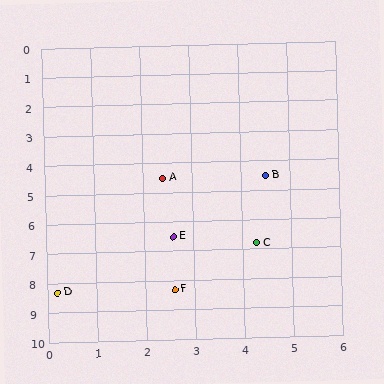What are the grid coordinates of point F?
Point F is at approximately (2.6, 8.3).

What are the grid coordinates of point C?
Point C is at approximately (4.3, 6.8).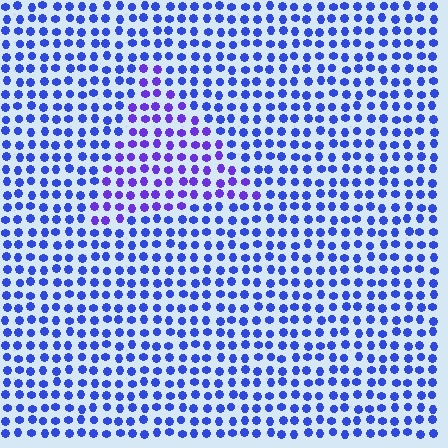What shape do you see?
I see a triangle.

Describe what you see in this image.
The image is filled with small blue elements in a uniform arrangement. A triangle-shaped region is visible where the elements are tinted to a slightly different hue, forming a subtle color boundary.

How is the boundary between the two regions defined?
The boundary is defined purely by a slight shift in hue (about 29 degrees). Spacing, size, and orientation are identical on both sides.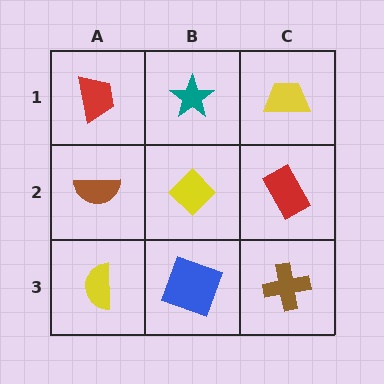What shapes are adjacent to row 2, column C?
A yellow trapezoid (row 1, column C), a brown cross (row 3, column C), a yellow diamond (row 2, column B).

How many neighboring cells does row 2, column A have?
3.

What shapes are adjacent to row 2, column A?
A red trapezoid (row 1, column A), a yellow semicircle (row 3, column A), a yellow diamond (row 2, column B).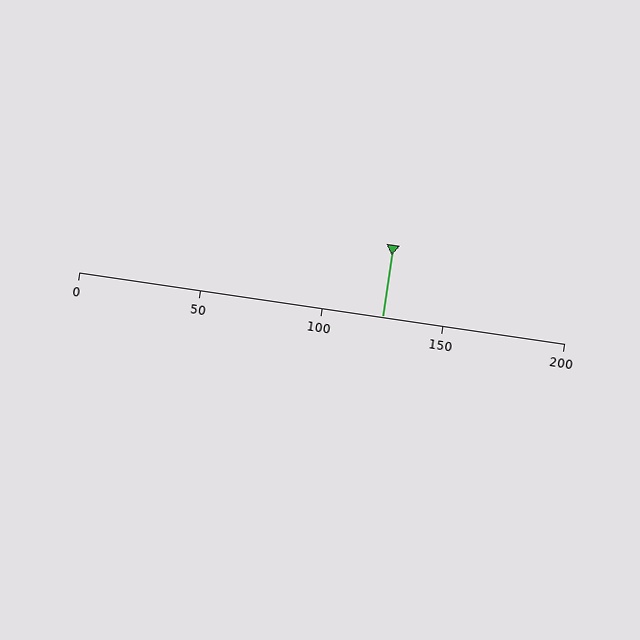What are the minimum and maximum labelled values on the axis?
The axis runs from 0 to 200.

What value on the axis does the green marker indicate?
The marker indicates approximately 125.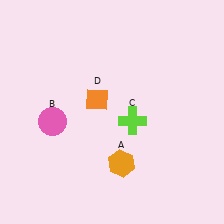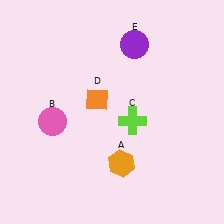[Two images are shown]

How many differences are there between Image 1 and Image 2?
There is 1 difference between the two images.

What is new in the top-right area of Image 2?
A purple circle (E) was added in the top-right area of Image 2.